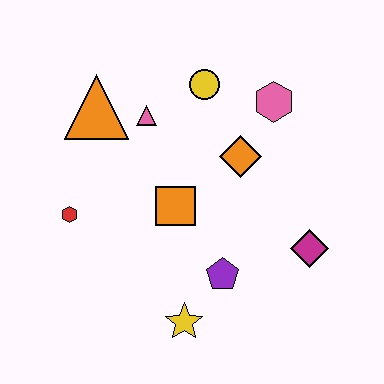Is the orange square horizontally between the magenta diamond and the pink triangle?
Yes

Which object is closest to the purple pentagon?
The yellow star is closest to the purple pentagon.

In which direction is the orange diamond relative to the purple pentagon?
The orange diamond is above the purple pentagon.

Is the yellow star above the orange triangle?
No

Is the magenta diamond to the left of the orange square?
No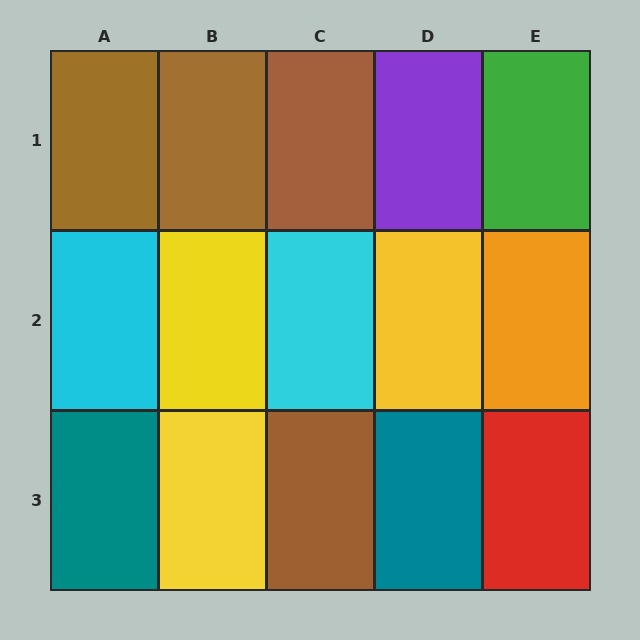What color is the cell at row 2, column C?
Cyan.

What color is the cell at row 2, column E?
Orange.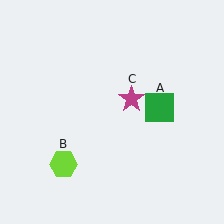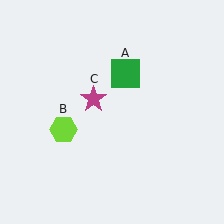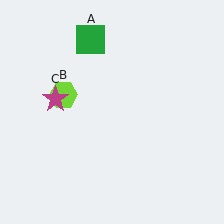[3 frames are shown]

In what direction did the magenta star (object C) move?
The magenta star (object C) moved left.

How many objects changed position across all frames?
3 objects changed position: green square (object A), lime hexagon (object B), magenta star (object C).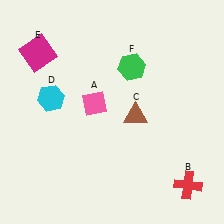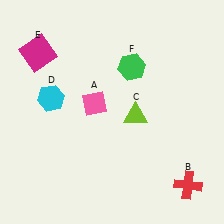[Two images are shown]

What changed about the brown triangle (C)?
In Image 1, C is brown. In Image 2, it changed to lime.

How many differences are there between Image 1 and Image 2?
There is 1 difference between the two images.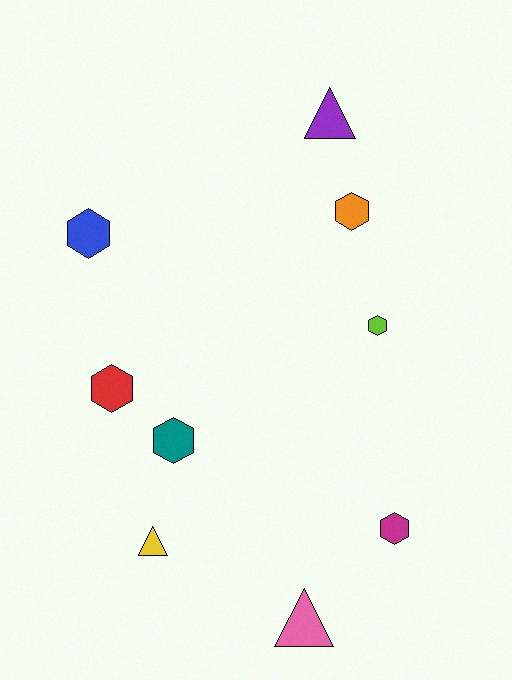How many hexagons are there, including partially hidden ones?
There are 6 hexagons.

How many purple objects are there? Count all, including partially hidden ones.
There is 1 purple object.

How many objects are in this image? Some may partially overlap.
There are 9 objects.